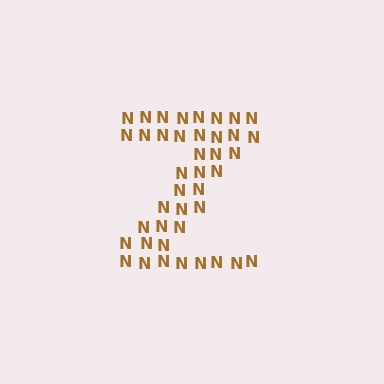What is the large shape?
The large shape is the letter Z.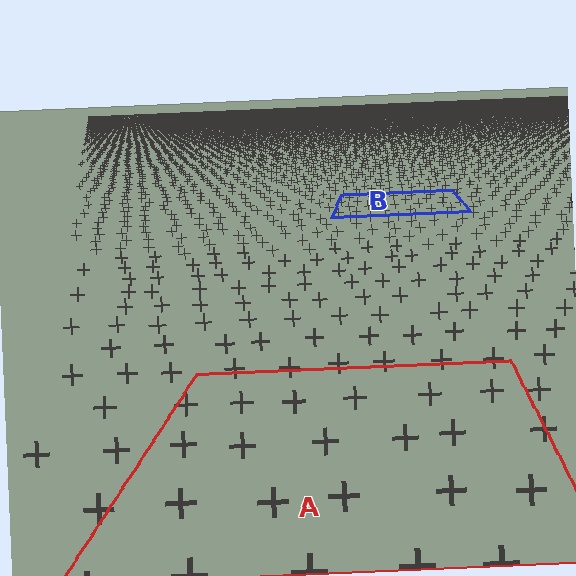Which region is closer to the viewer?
Region A is closer. The texture elements there are larger and more spread out.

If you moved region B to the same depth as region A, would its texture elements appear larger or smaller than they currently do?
They would appear larger. At a closer depth, the same texture elements are projected at a bigger on-screen size.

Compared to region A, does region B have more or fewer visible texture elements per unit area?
Region B has more texture elements per unit area — they are packed more densely because it is farther away.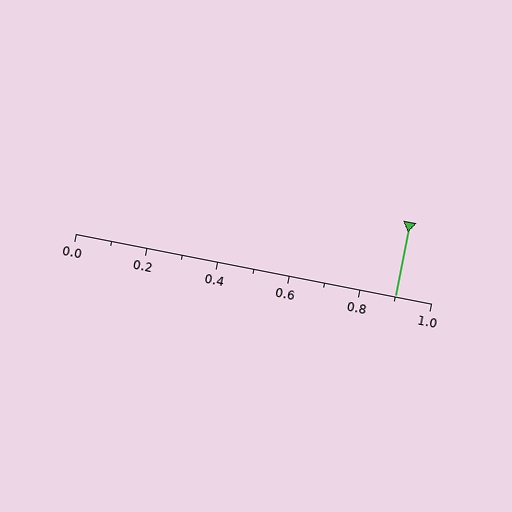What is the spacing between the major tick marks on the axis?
The major ticks are spaced 0.2 apart.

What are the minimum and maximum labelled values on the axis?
The axis runs from 0.0 to 1.0.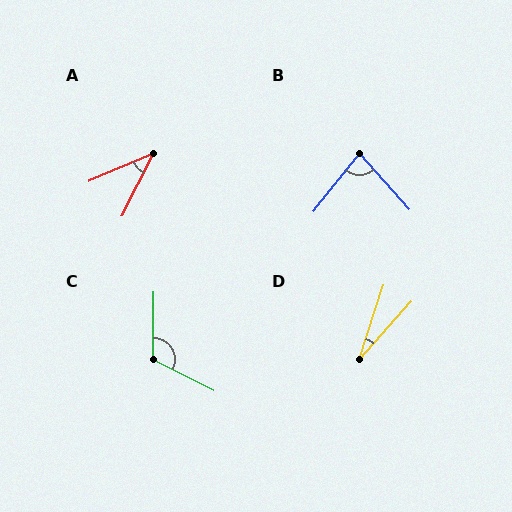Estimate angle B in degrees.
Approximately 80 degrees.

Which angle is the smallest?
D, at approximately 24 degrees.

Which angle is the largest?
C, at approximately 116 degrees.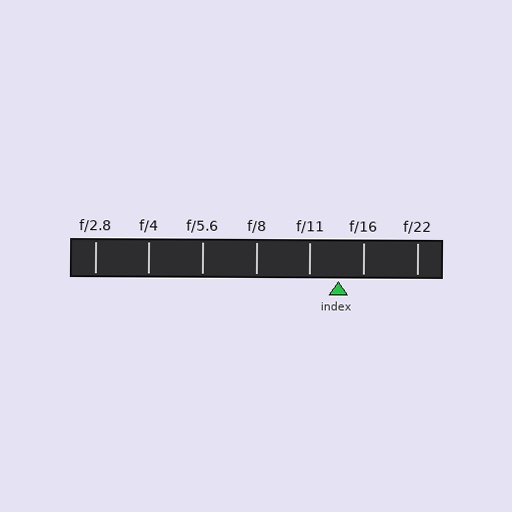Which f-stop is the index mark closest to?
The index mark is closest to f/16.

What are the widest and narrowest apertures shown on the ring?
The widest aperture shown is f/2.8 and the narrowest is f/22.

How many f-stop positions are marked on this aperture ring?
There are 7 f-stop positions marked.